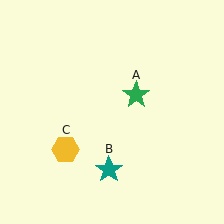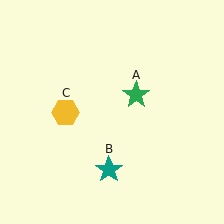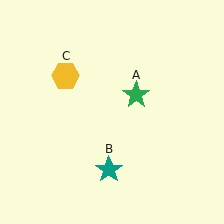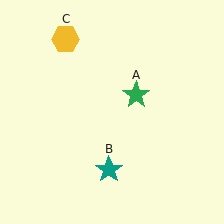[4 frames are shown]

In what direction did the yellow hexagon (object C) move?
The yellow hexagon (object C) moved up.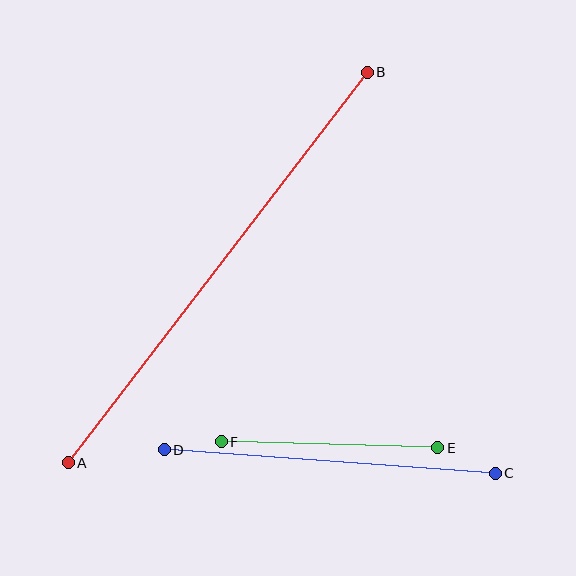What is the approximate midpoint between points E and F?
The midpoint is at approximately (329, 445) pixels.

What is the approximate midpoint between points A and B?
The midpoint is at approximately (218, 267) pixels.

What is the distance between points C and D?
The distance is approximately 332 pixels.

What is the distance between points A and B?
The distance is approximately 492 pixels.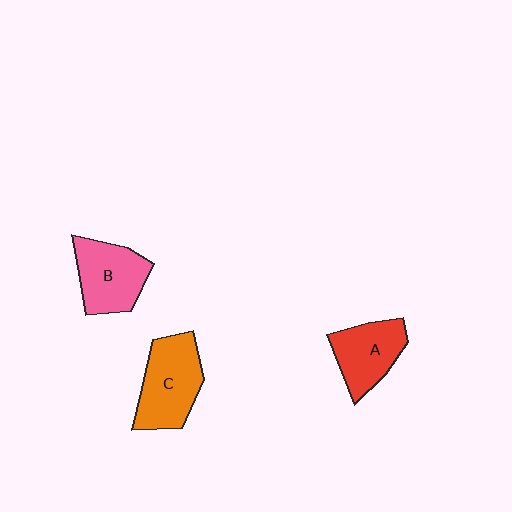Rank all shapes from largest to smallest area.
From largest to smallest: C (orange), B (pink), A (red).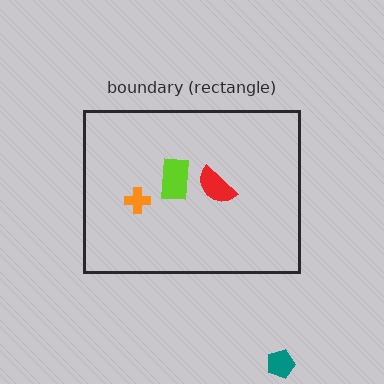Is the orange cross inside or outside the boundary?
Inside.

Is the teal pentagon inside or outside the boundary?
Outside.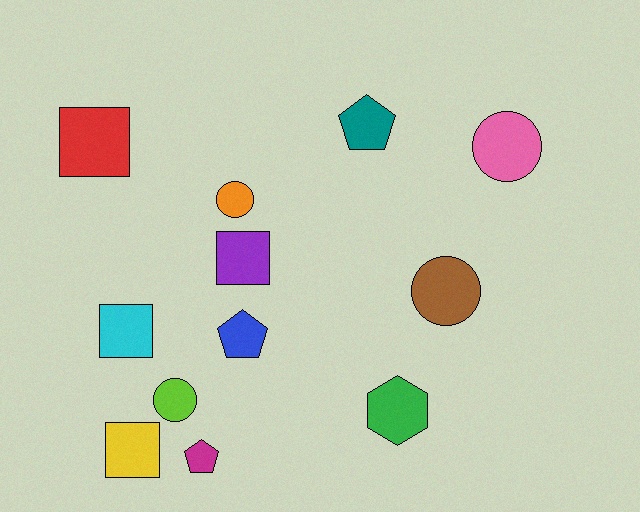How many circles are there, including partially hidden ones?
There are 4 circles.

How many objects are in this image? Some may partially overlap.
There are 12 objects.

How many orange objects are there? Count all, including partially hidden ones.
There is 1 orange object.